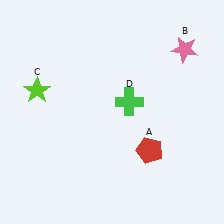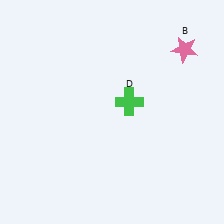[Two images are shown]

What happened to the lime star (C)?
The lime star (C) was removed in Image 2. It was in the top-left area of Image 1.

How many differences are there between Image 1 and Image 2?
There are 2 differences between the two images.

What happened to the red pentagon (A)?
The red pentagon (A) was removed in Image 2. It was in the bottom-right area of Image 1.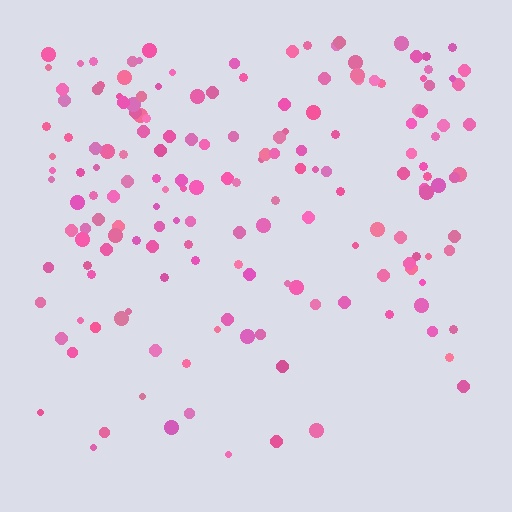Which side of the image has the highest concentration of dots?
The top.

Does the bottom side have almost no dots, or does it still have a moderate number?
Still a moderate number, just noticeably fewer than the top.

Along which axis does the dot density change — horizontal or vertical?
Vertical.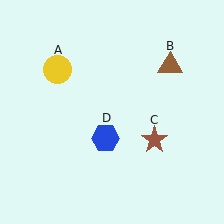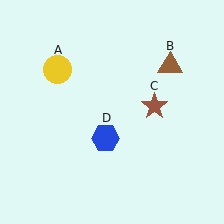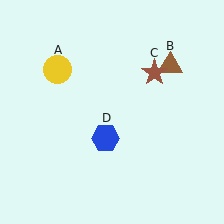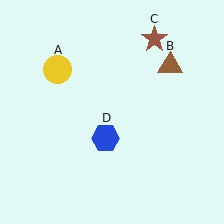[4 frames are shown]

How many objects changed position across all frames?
1 object changed position: brown star (object C).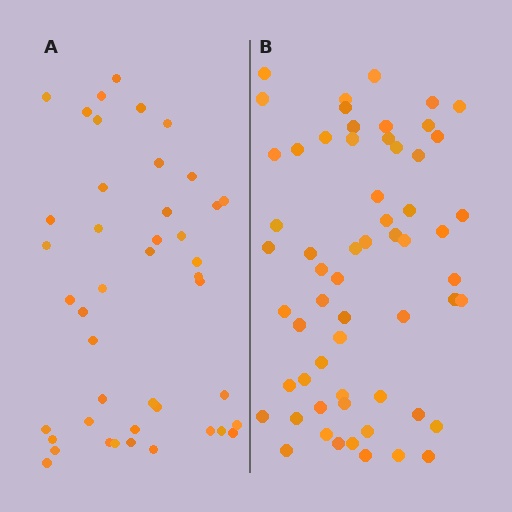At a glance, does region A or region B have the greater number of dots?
Region B (the right region) has more dots.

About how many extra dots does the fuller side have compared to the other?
Region B has approximately 15 more dots than region A.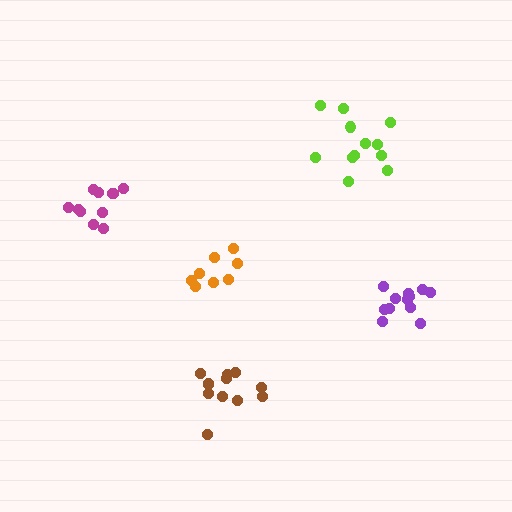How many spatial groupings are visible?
There are 5 spatial groupings.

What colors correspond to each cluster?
The clusters are colored: purple, brown, lime, magenta, orange.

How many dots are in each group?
Group 1: 12 dots, Group 2: 12 dots, Group 3: 12 dots, Group 4: 11 dots, Group 5: 8 dots (55 total).